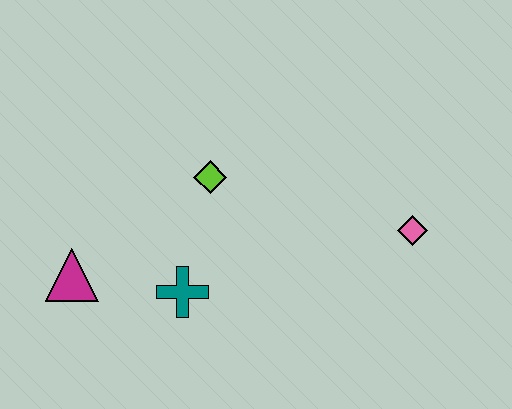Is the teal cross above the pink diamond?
No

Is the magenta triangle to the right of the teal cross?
No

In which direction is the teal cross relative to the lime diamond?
The teal cross is below the lime diamond.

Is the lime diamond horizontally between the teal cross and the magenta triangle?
No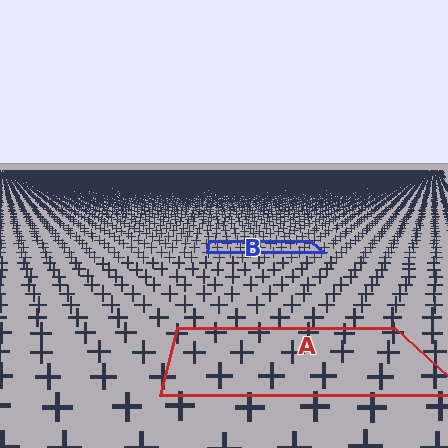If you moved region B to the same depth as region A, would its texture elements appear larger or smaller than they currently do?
They would appear larger. At a closer depth, the same texture elements are projected at a bigger on-screen size.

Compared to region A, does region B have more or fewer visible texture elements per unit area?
Region B has more texture elements per unit area — they are packed more densely because it is farther away.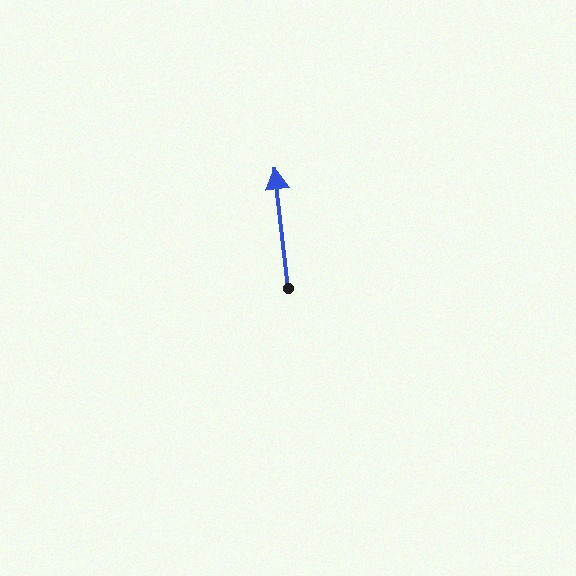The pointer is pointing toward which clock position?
Roughly 12 o'clock.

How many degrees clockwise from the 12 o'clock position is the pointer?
Approximately 354 degrees.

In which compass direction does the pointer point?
North.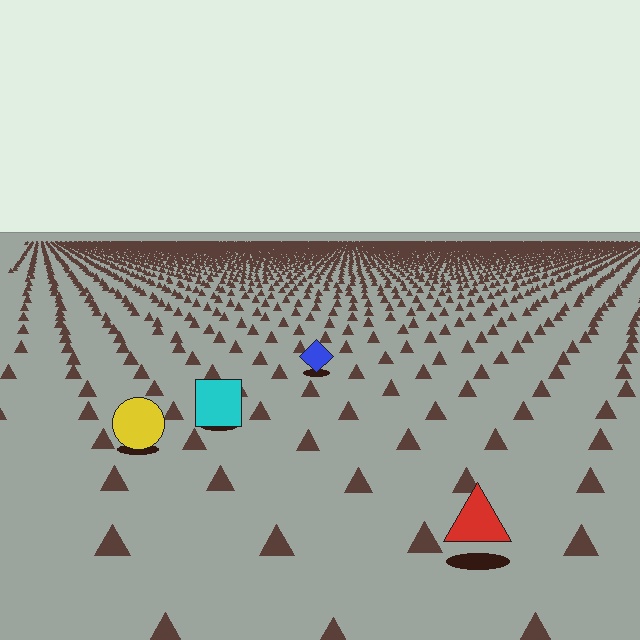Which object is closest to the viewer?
The red triangle is closest. The texture marks near it are larger and more spread out.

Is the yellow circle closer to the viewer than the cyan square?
Yes. The yellow circle is closer — you can tell from the texture gradient: the ground texture is coarser near it.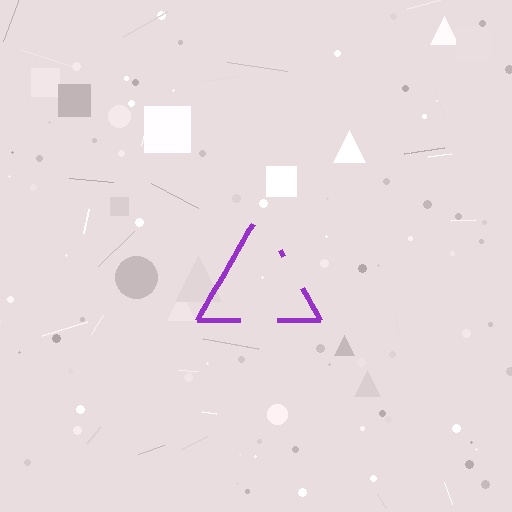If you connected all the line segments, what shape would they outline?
They would outline a triangle.